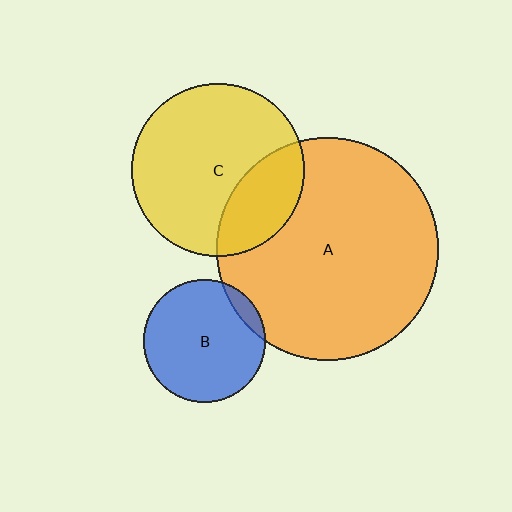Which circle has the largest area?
Circle A (orange).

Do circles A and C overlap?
Yes.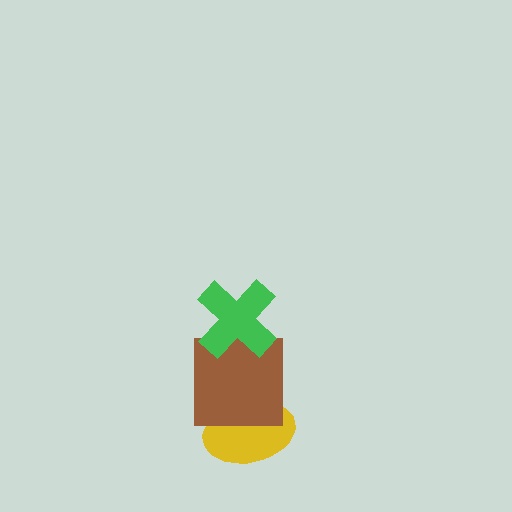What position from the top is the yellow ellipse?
The yellow ellipse is 3rd from the top.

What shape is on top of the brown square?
The green cross is on top of the brown square.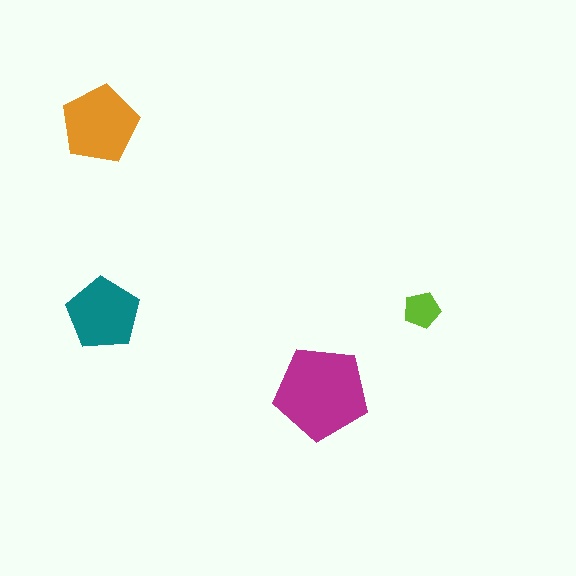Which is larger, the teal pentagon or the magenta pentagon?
The magenta one.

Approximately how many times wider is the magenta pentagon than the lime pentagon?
About 2.5 times wider.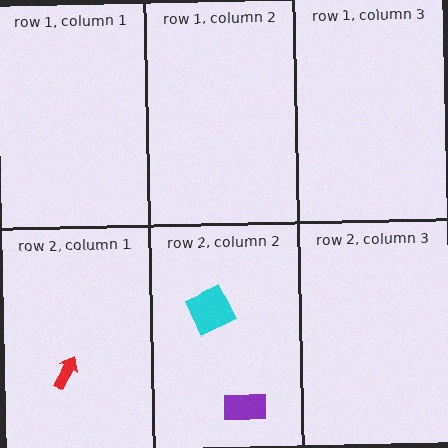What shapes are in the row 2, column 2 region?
The cyan square, the purple rectangle.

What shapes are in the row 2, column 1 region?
The red arrow.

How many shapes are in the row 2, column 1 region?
1.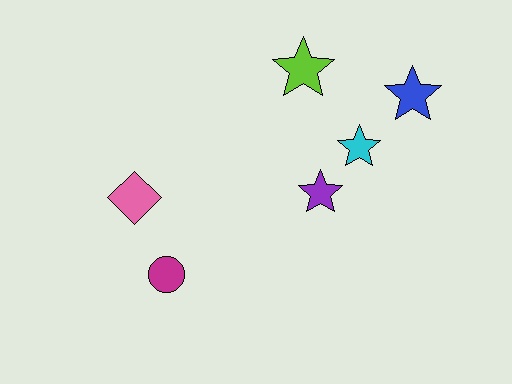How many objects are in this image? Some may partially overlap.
There are 6 objects.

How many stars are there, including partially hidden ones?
There are 4 stars.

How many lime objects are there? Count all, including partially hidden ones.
There is 1 lime object.